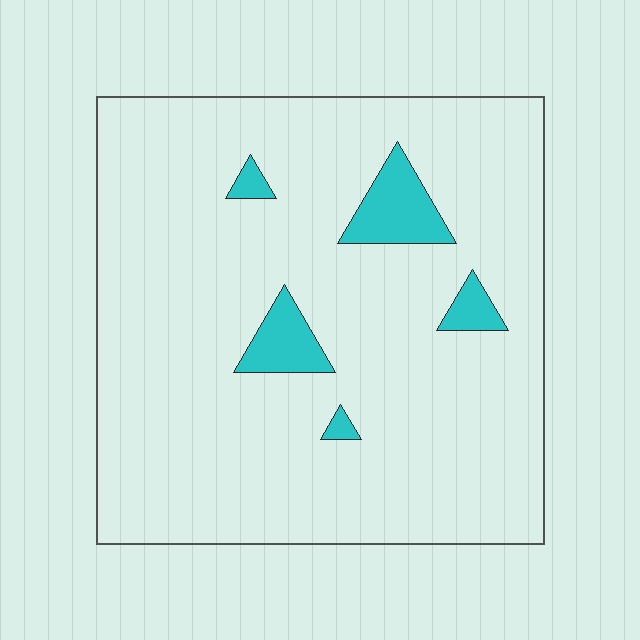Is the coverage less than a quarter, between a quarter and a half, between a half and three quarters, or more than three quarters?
Less than a quarter.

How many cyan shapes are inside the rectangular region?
5.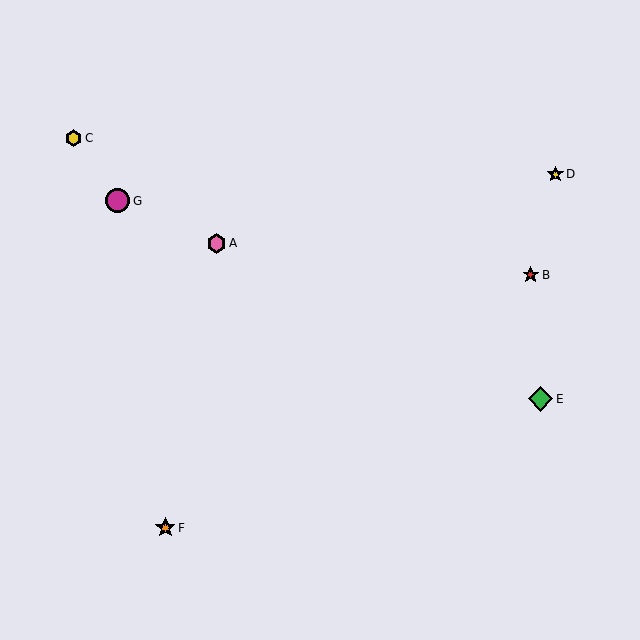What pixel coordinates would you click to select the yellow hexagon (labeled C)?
Click at (74, 138) to select the yellow hexagon C.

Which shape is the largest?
The green diamond (labeled E) is the largest.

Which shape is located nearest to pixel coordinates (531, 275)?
The red star (labeled B) at (531, 275) is nearest to that location.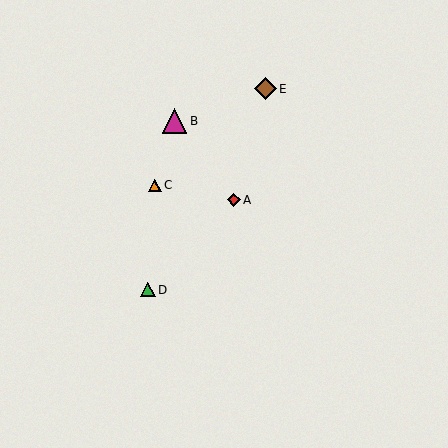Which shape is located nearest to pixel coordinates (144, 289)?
The green triangle (labeled D) at (148, 290) is nearest to that location.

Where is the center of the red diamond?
The center of the red diamond is at (234, 200).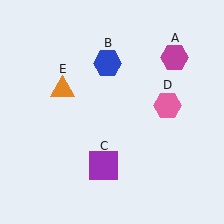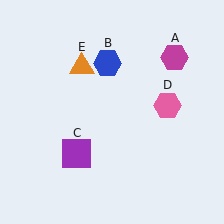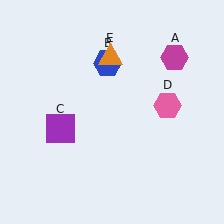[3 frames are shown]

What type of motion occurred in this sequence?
The purple square (object C), orange triangle (object E) rotated clockwise around the center of the scene.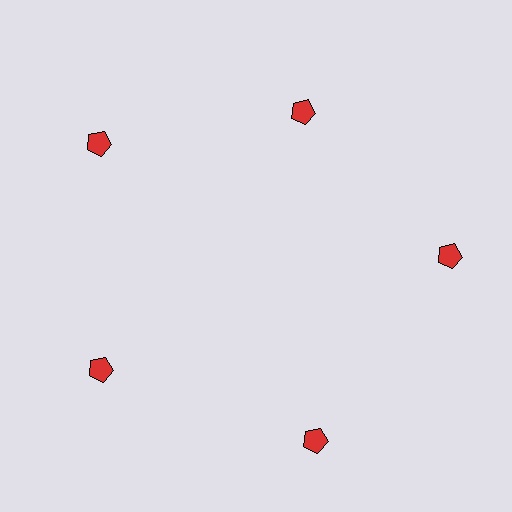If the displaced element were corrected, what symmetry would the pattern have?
It would have 5-fold rotational symmetry — the pattern would map onto itself every 72 degrees.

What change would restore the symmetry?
The symmetry would be restored by moving it outward, back onto the ring so that all 5 pentagons sit at equal angles and equal distance from the center.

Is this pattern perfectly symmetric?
No. The 5 red pentagons are arranged in a ring, but one element near the 1 o'clock position is pulled inward toward the center, breaking the 5-fold rotational symmetry.